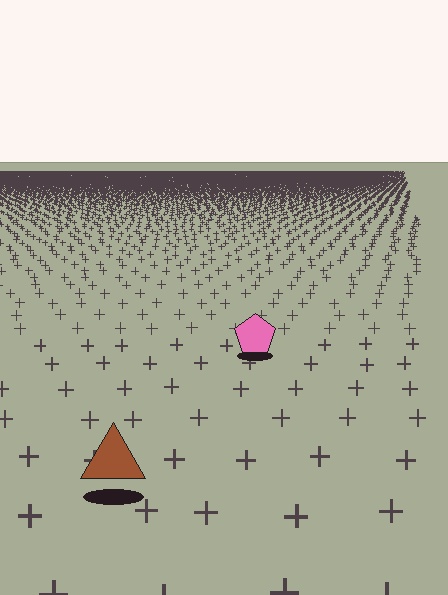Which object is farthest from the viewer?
The pink pentagon is farthest from the viewer. It appears smaller and the ground texture around it is denser.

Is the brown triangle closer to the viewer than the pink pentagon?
Yes. The brown triangle is closer — you can tell from the texture gradient: the ground texture is coarser near it.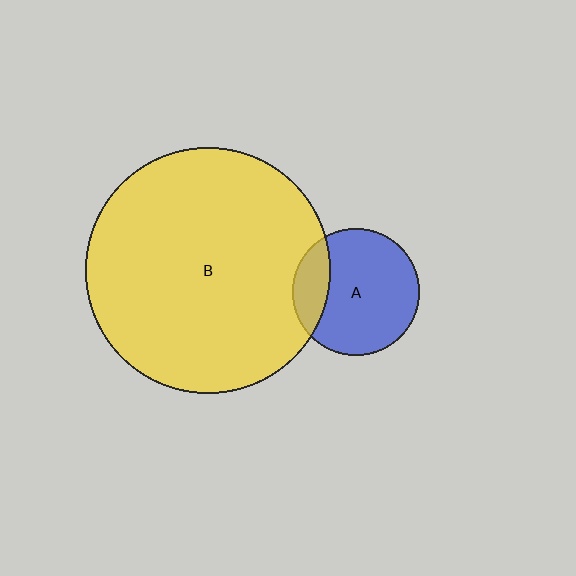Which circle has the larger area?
Circle B (yellow).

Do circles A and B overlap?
Yes.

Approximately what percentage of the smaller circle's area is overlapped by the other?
Approximately 20%.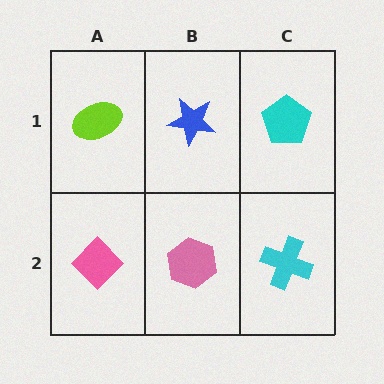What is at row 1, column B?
A blue star.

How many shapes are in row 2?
3 shapes.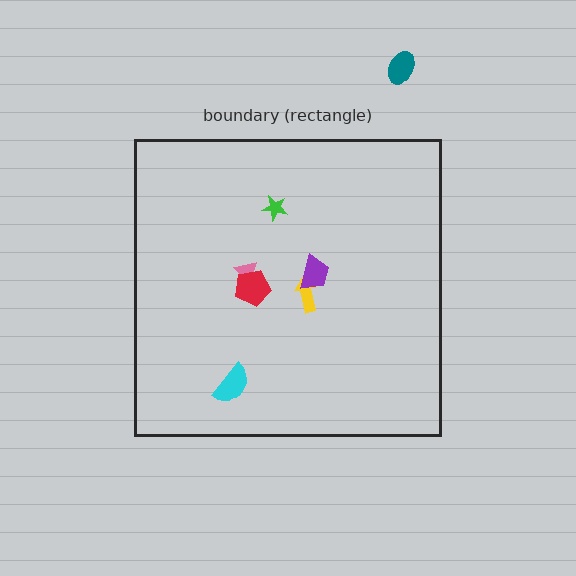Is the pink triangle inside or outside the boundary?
Inside.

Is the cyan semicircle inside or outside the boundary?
Inside.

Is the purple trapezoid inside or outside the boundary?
Inside.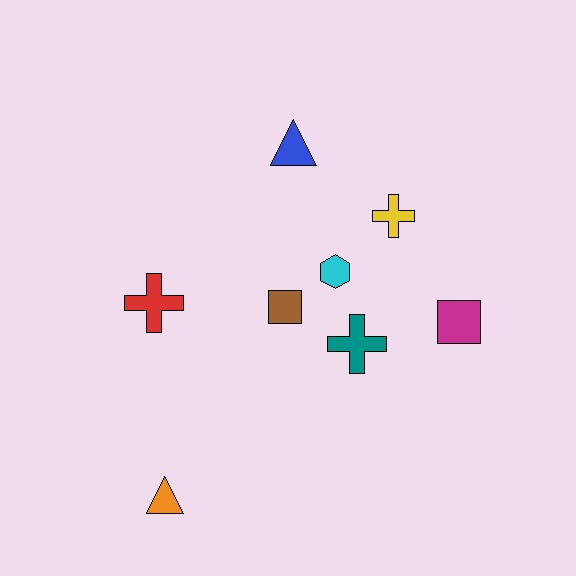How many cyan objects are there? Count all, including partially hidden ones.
There is 1 cyan object.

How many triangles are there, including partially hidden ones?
There are 2 triangles.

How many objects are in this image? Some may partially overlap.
There are 8 objects.